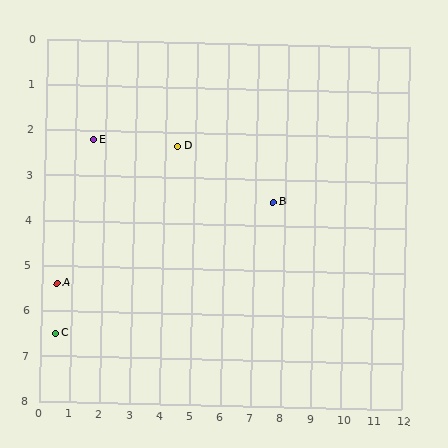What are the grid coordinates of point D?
Point D is at approximately (4.4, 2.3).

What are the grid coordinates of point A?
Point A is at approximately (0.5, 5.4).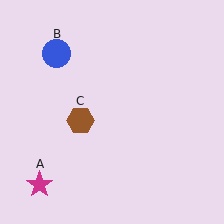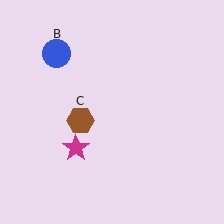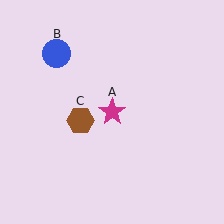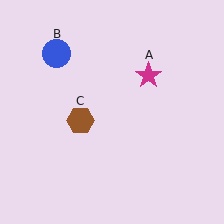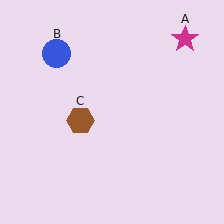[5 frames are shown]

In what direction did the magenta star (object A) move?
The magenta star (object A) moved up and to the right.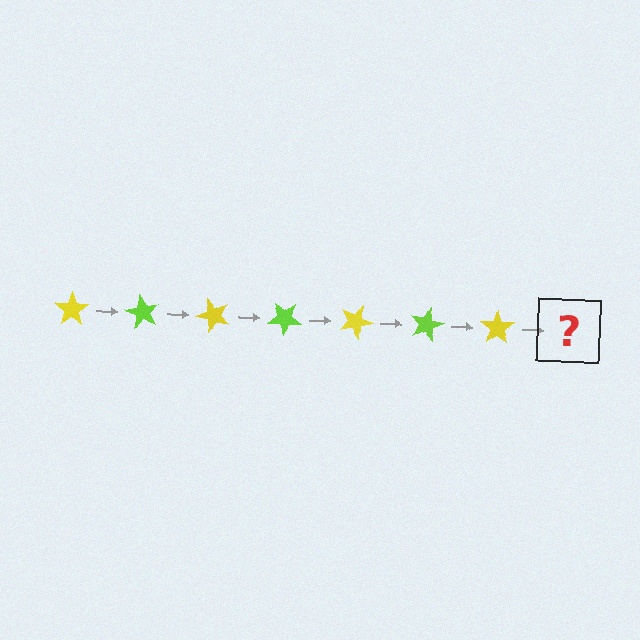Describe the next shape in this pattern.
It should be a lime star, rotated 420 degrees from the start.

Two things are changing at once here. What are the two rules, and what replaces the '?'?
The two rules are that it rotates 60 degrees each step and the color cycles through yellow and lime. The '?' should be a lime star, rotated 420 degrees from the start.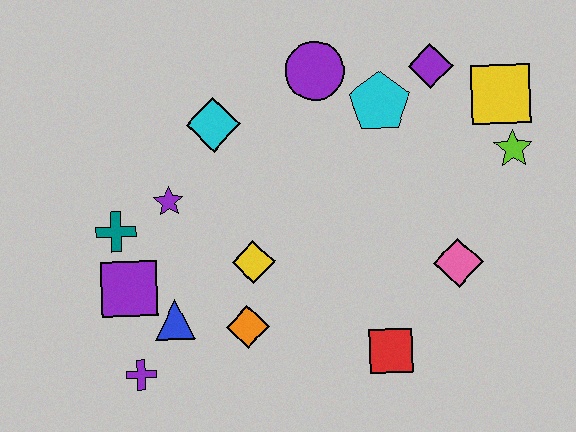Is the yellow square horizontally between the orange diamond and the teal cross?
No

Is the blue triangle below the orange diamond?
No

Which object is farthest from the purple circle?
The purple cross is farthest from the purple circle.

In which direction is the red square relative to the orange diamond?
The red square is to the right of the orange diamond.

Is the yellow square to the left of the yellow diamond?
No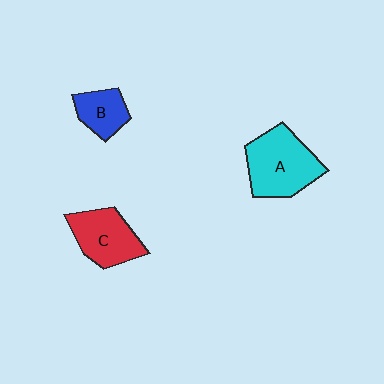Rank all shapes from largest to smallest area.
From largest to smallest: A (cyan), C (red), B (blue).